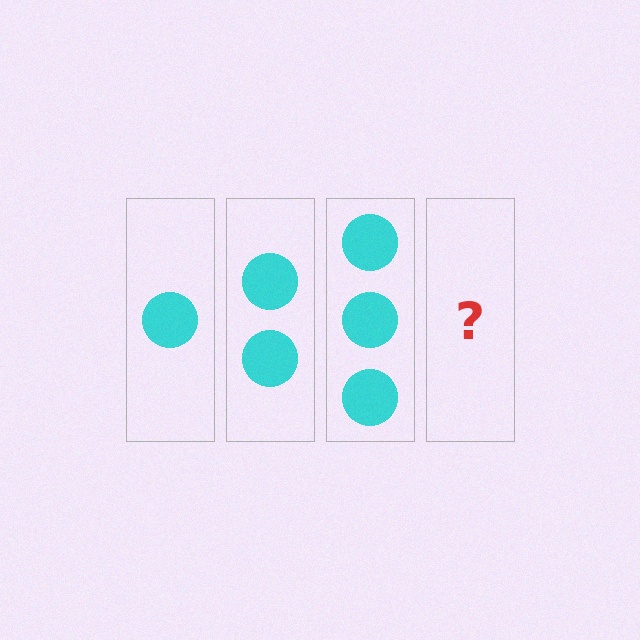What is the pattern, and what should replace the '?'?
The pattern is that each step adds one more circle. The '?' should be 4 circles.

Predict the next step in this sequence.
The next step is 4 circles.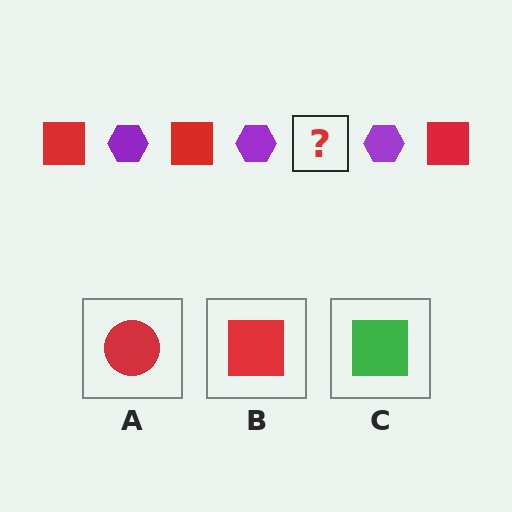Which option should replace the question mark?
Option B.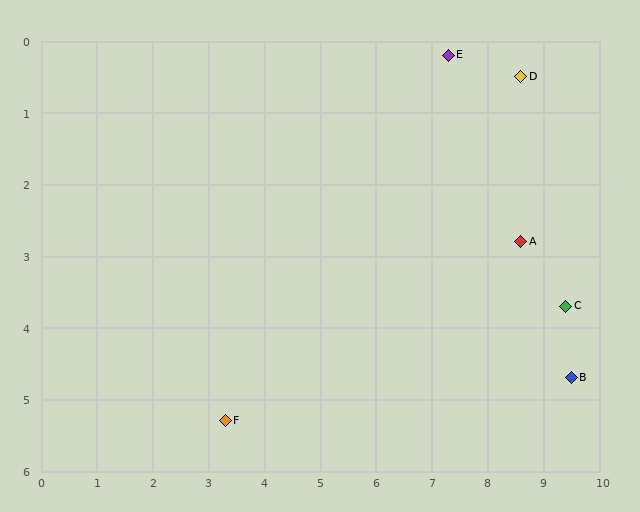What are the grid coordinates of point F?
Point F is at approximately (3.3, 5.3).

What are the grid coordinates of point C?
Point C is at approximately (9.4, 3.7).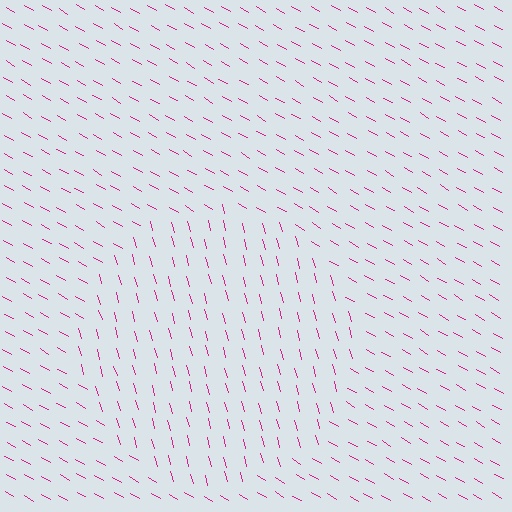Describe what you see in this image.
The image is filled with small magenta line segments. A circle region in the image has lines oriented differently from the surrounding lines, creating a visible texture boundary.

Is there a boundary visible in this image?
Yes, there is a texture boundary formed by a change in line orientation.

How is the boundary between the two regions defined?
The boundary is defined purely by a change in line orientation (approximately 45 degrees difference). All lines are the same color and thickness.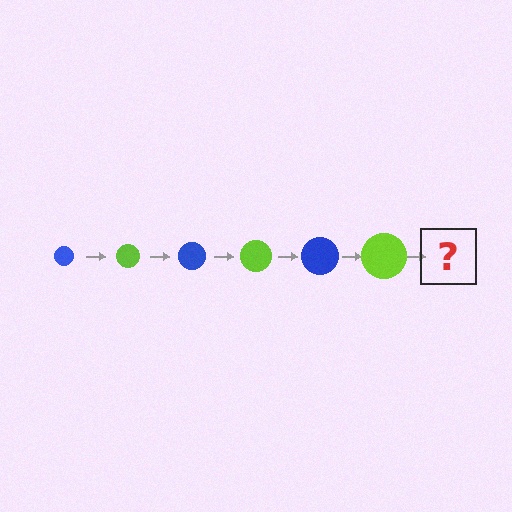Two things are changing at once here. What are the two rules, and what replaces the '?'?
The two rules are that the circle grows larger each step and the color cycles through blue and lime. The '?' should be a blue circle, larger than the previous one.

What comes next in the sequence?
The next element should be a blue circle, larger than the previous one.